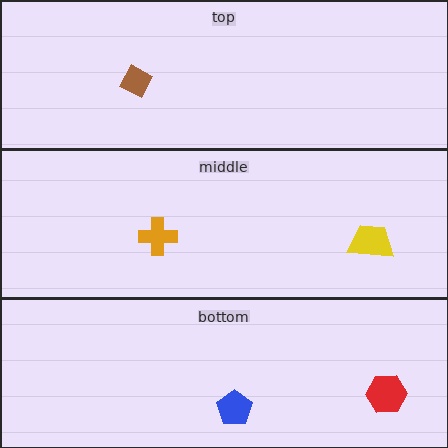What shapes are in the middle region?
The yellow trapezoid, the orange cross.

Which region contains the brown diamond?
The top region.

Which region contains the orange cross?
The middle region.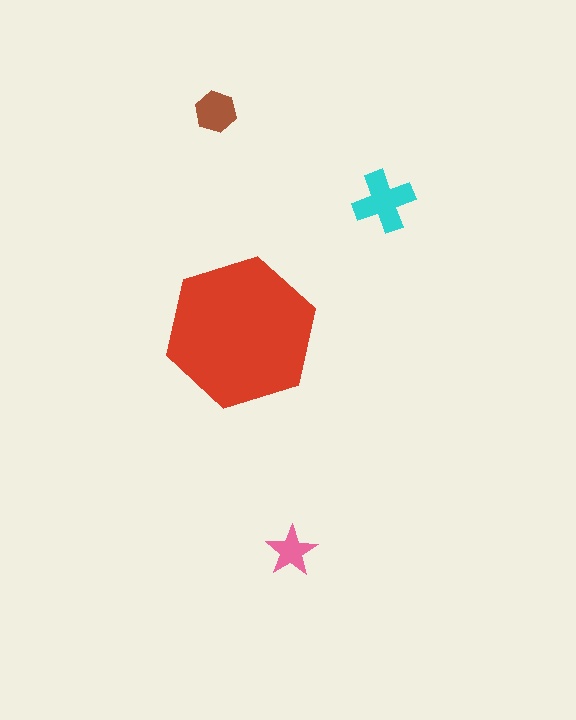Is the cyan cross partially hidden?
No, the cyan cross is fully visible.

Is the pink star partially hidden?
No, the pink star is fully visible.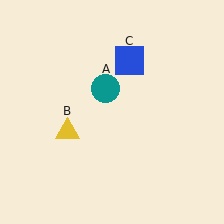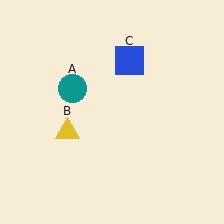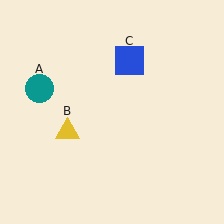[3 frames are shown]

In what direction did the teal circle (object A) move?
The teal circle (object A) moved left.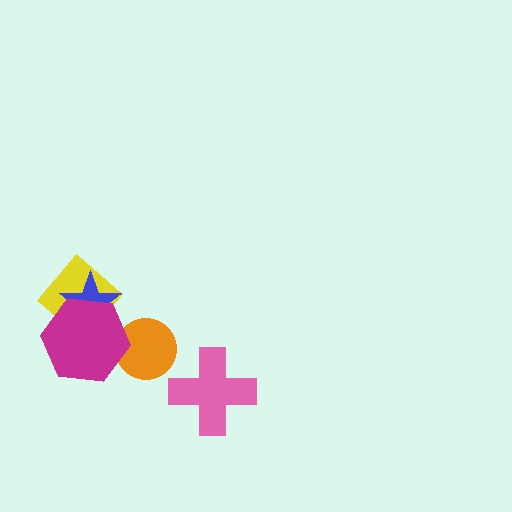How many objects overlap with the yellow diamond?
2 objects overlap with the yellow diamond.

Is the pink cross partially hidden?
No, no other shape covers it.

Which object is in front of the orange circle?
The magenta hexagon is in front of the orange circle.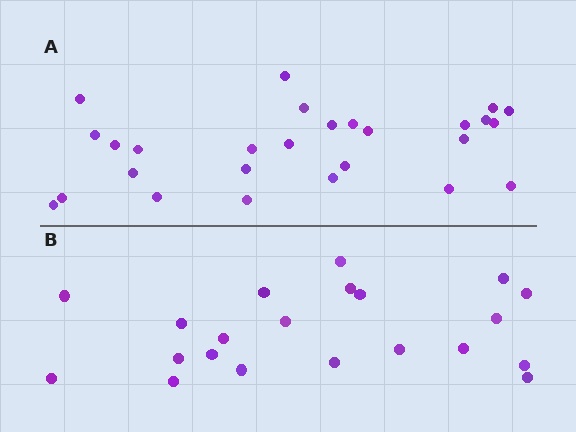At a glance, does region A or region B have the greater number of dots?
Region A (the top region) has more dots.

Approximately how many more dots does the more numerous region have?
Region A has about 6 more dots than region B.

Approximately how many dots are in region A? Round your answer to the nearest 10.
About 30 dots. (The exact count is 27, which rounds to 30.)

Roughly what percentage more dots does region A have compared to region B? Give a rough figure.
About 30% more.